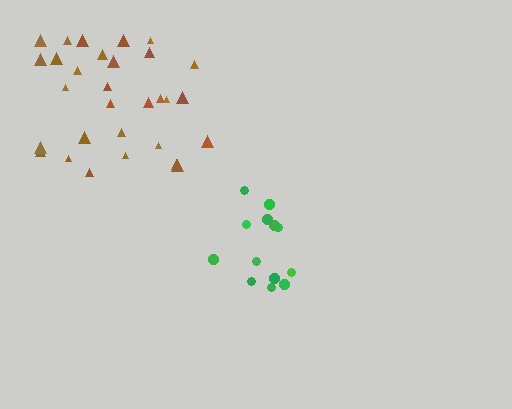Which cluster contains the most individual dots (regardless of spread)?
Brown (30).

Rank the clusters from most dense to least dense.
green, brown.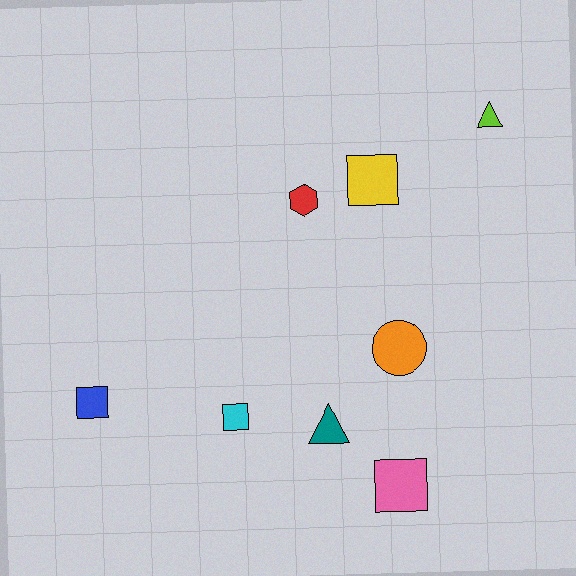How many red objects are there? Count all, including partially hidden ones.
There is 1 red object.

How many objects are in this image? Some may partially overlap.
There are 8 objects.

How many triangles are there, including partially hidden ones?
There are 2 triangles.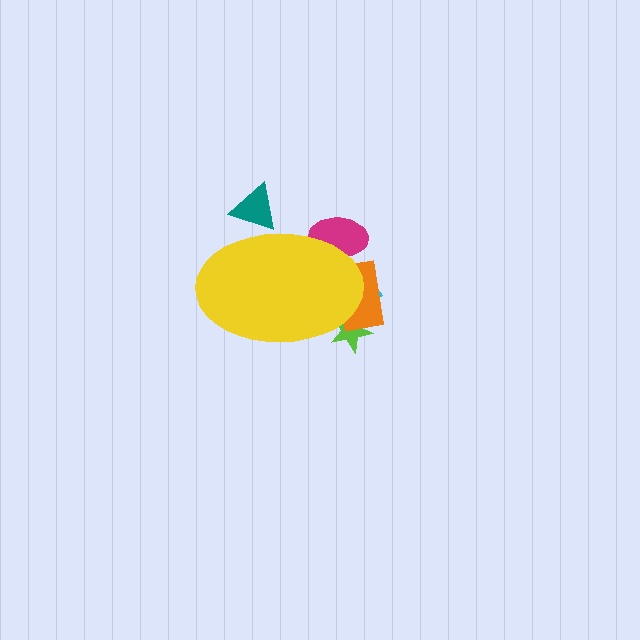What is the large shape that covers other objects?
A yellow ellipse.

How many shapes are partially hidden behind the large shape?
5 shapes are partially hidden.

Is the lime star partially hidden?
Yes, the lime star is partially hidden behind the yellow ellipse.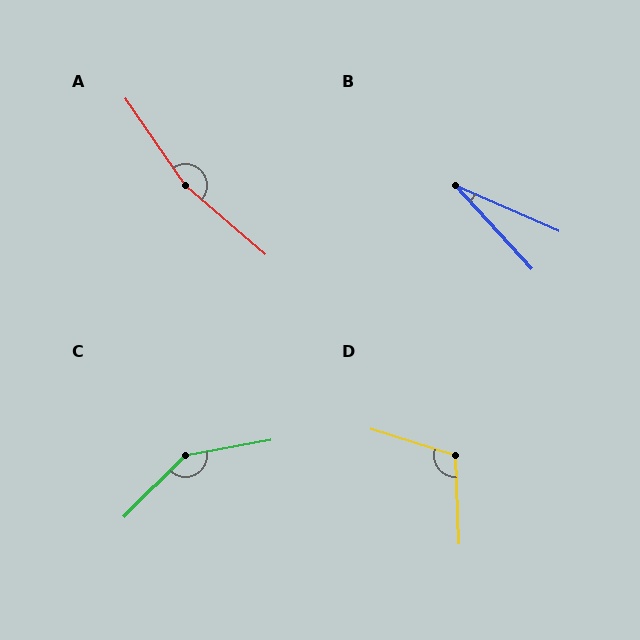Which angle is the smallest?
B, at approximately 24 degrees.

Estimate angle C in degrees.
Approximately 145 degrees.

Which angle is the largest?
A, at approximately 166 degrees.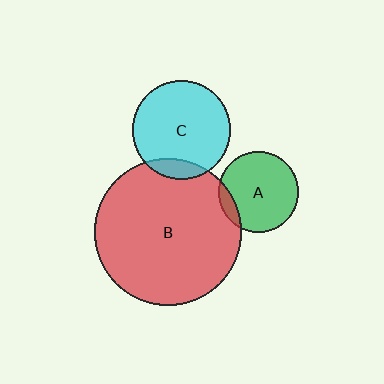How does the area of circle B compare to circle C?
Approximately 2.2 times.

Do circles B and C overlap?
Yes.